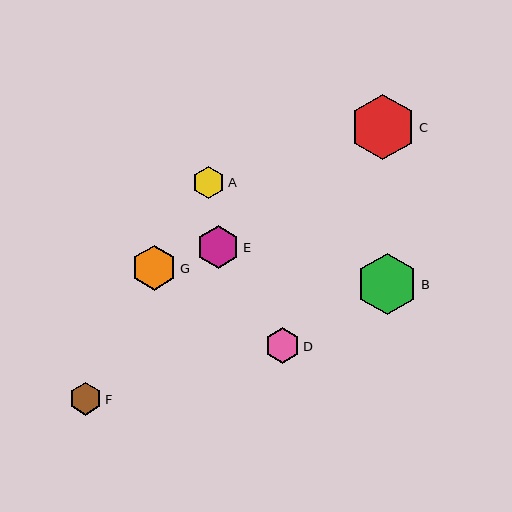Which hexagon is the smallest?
Hexagon A is the smallest with a size of approximately 32 pixels.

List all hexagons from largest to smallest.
From largest to smallest: C, B, G, E, D, F, A.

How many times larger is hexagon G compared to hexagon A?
Hexagon G is approximately 1.4 times the size of hexagon A.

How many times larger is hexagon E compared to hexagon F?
Hexagon E is approximately 1.3 times the size of hexagon F.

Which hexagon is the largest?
Hexagon C is the largest with a size of approximately 65 pixels.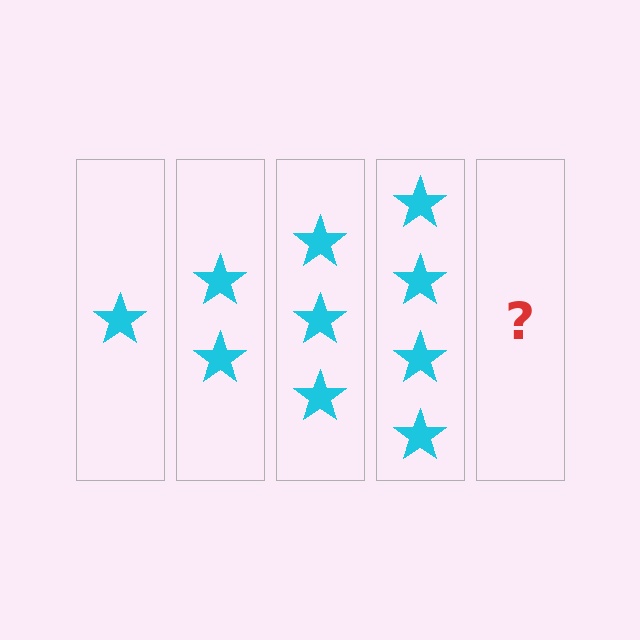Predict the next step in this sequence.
The next step is 5 stars.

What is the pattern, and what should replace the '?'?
The pattern is that each step adds one more star. The '?' should be 5 stars.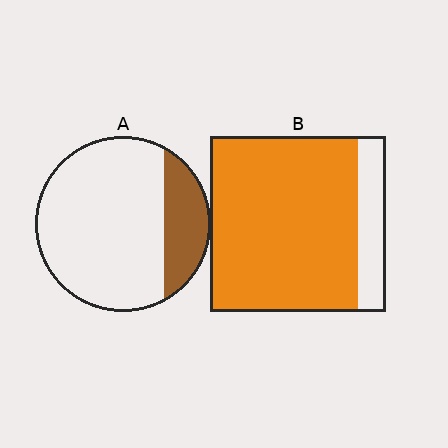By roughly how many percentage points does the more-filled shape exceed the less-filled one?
By roughly 65 percentage points (B over A).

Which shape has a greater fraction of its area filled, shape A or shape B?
Shape B.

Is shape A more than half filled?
No.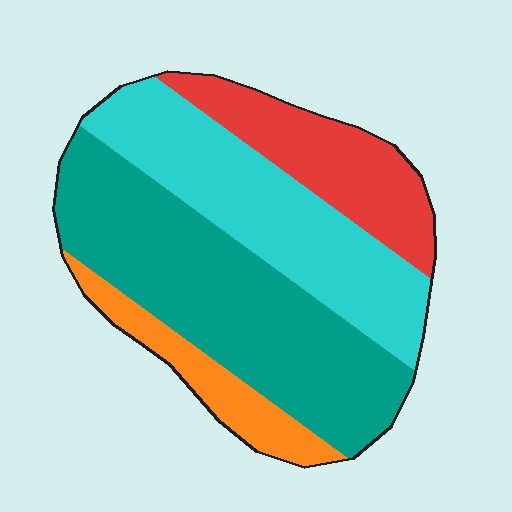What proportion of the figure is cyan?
Cyan takes up about one third (1/3) of the figure.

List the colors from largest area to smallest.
From largest to smallest: teal, cyan, red, orange.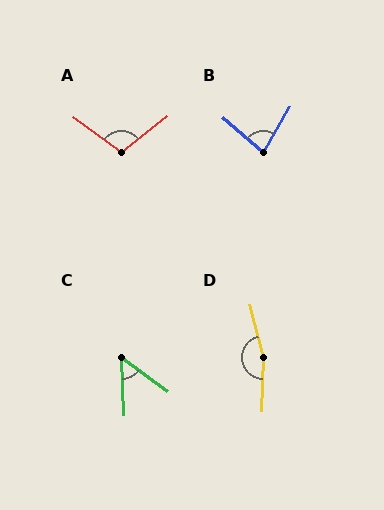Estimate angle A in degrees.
Approximately 105 degrees.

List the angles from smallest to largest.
C (51°), B (79°), A (105°), D (164°).